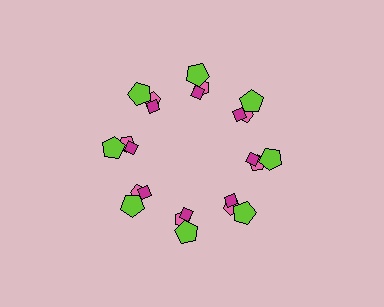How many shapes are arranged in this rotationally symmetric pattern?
There are 24 shapes, arranged in 8 groups of 3.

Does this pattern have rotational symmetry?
Yes, this pattern has 8-fold rotational symmetry. It looks the same after rotating 45 degrees around the center.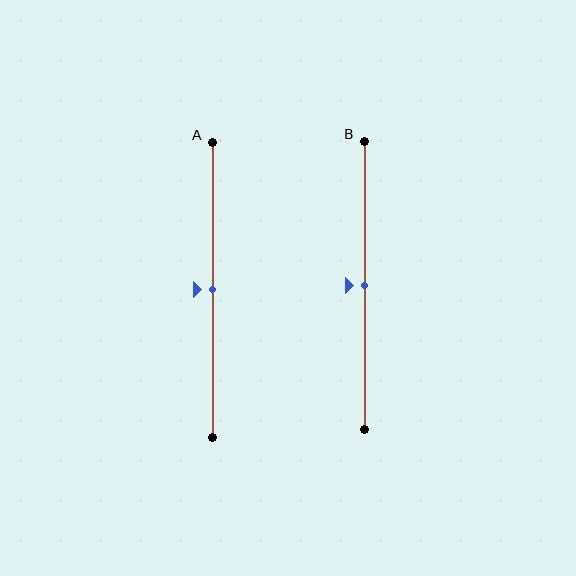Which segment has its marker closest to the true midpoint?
Segment A has its marker closest to the true midpoint.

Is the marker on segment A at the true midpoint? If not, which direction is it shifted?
Yes, the marker on segment A is at the true midpoint.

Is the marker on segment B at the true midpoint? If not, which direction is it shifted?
Yes, the marker on segment B is at the true midpoint.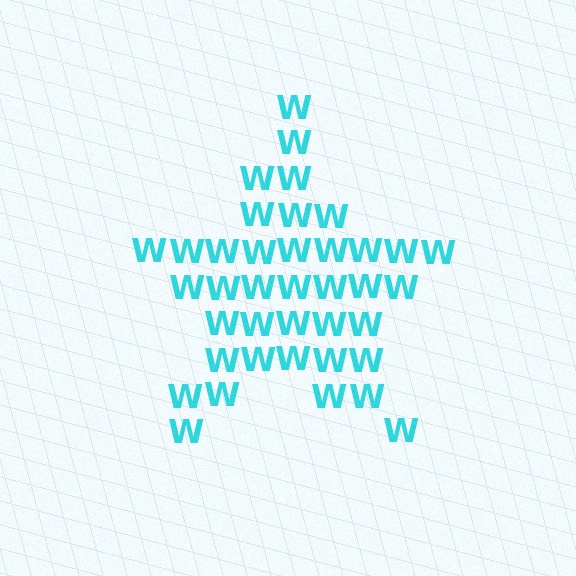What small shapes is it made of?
It is made of small letter W's.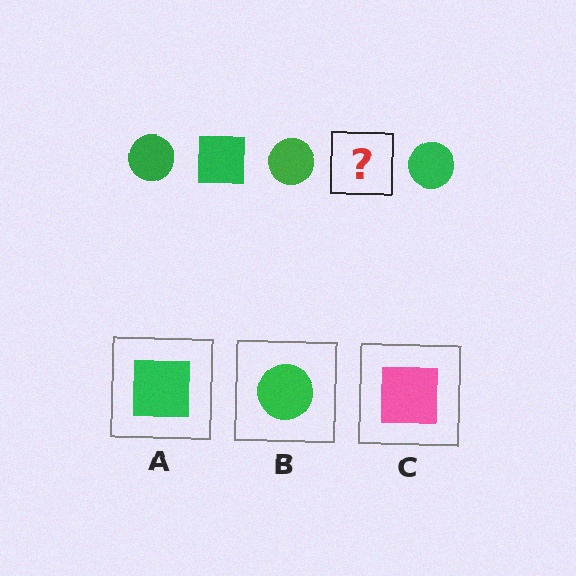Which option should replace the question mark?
Option A.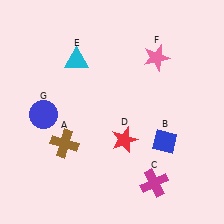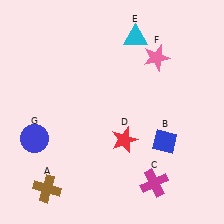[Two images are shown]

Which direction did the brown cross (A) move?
The brown cross (A) moved down.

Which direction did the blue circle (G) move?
The blue circle (G) moved down.